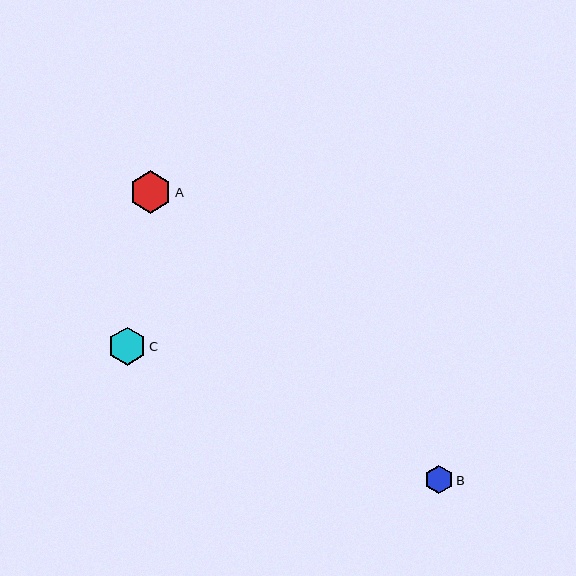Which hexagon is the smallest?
Hexagon B is the smallest with a size of approximately 28 pixels.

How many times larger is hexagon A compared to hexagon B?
Hexagon A is approximately 1.5 times the size of hexagon B.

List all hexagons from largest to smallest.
From largest to smallest: A, C, B.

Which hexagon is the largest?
Hexagon A is the largest with a size of approximately 43 pixels.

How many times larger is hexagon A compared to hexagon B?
Hexagon A is approximately 1.5 times the size of hexagon B.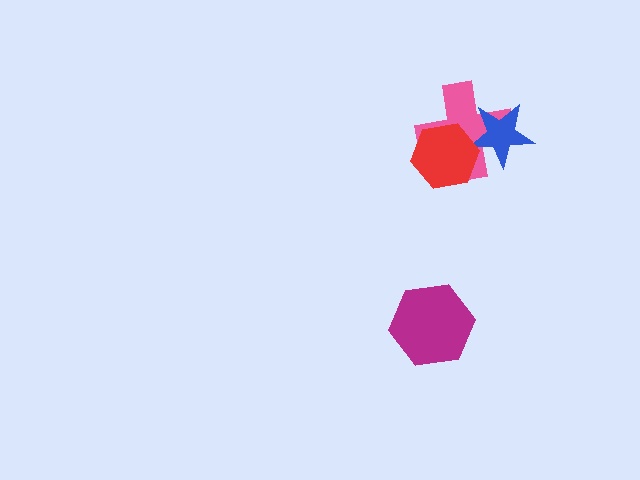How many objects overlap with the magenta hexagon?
0 objects overlap with the magenta hexagon.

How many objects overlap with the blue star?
2 objects overlap with the blue star.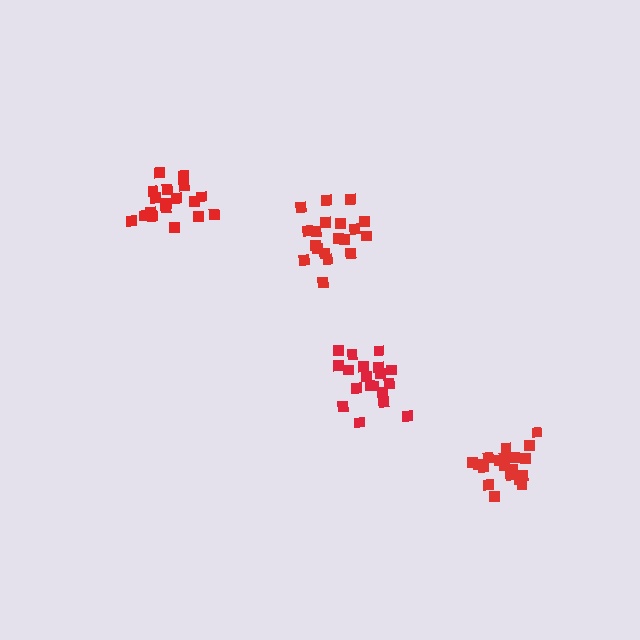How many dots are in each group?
Group 1: 20 dots, Group 2: 19 dots, Group 3: 19 dots, Group 4: 19 dots (77 total).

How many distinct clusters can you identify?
There are 4 distinct clusters.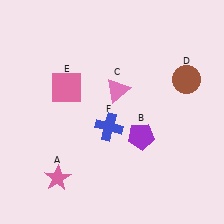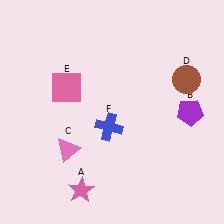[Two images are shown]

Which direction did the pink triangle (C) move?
The pink triangle (C) moved down.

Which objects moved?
The objects that moved are: the pink star (A), the purple pentagon (B), the pink triangle (C).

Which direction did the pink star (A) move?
The pink star (A) moved right.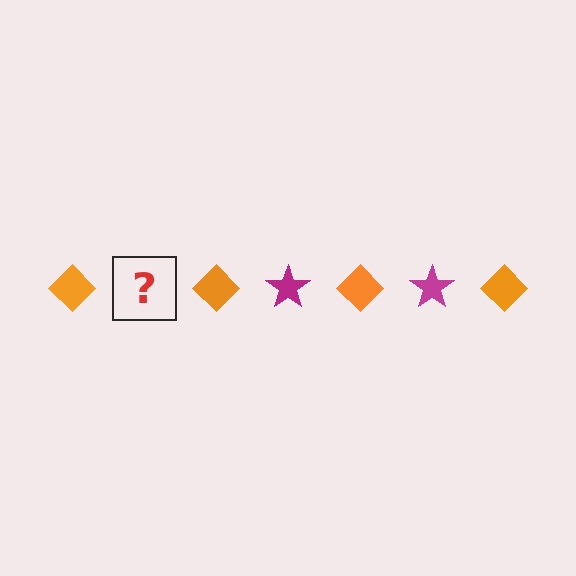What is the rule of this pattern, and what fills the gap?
The rule is that the pattern alternates between orange diamond and magenta star. The gap should be filled with a magenta star.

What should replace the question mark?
The question mark should be replaced with a magenta star.